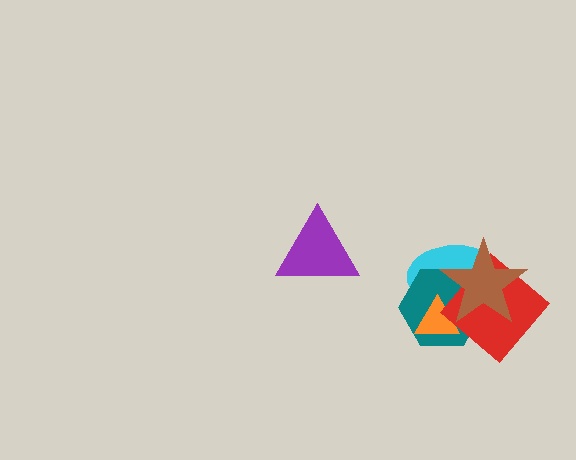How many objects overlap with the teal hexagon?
4 objects overlap with the teal hexagon.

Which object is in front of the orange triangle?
The brown star is in front of the orange triangle.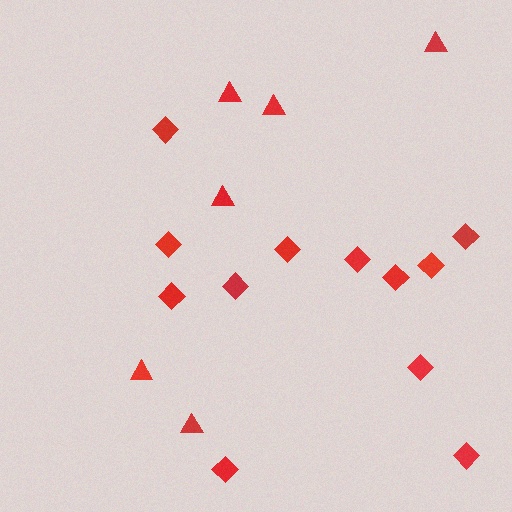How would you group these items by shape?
There are 2 groups: one group of triangles (6) and one group of diamonds (12).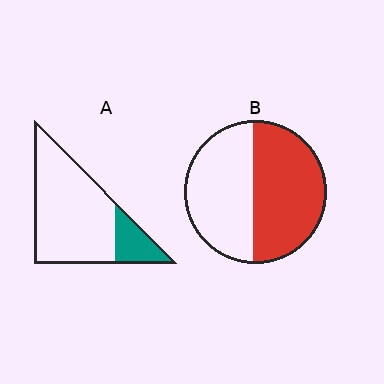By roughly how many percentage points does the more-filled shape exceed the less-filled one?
By roughly 35 percentage points (B over A).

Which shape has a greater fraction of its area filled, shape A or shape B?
Shape B.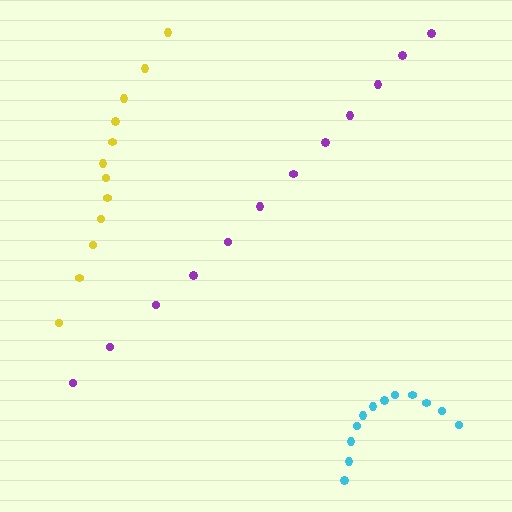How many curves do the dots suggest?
There are 3 distinct paths.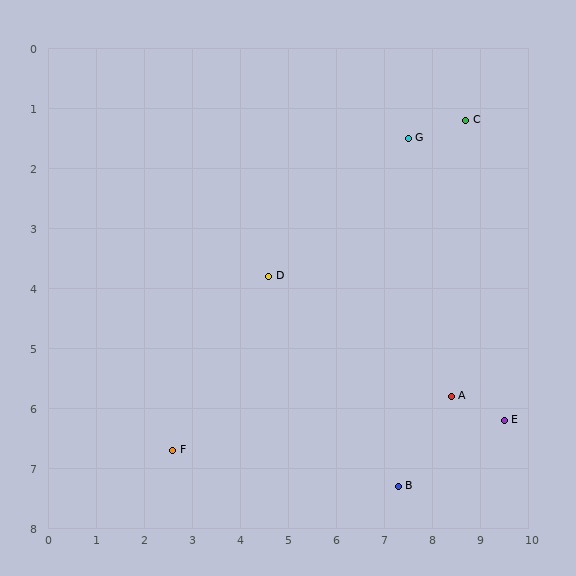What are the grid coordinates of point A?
Point A is at approximately (8.4, 5.8).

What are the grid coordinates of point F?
Point F is at approximately (2.6, 6.7).